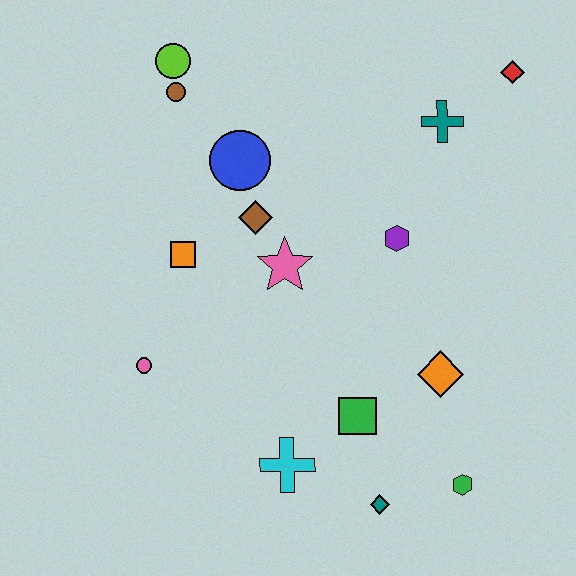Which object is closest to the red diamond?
The teal cross is closest to the red diamond.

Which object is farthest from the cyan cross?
The red diamond is farthest from the cyan cross.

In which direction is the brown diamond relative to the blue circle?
The brown diamond is below the blue circle.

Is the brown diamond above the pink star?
Yes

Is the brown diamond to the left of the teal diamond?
Yes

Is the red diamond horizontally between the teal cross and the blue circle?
No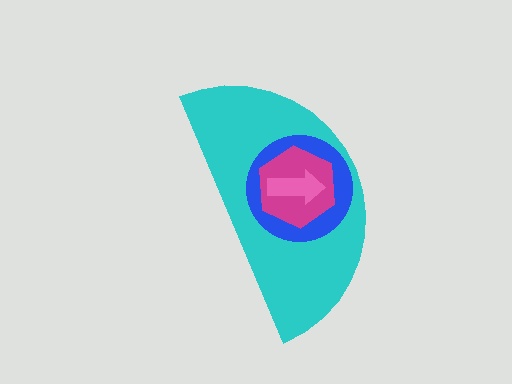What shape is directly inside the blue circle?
The magenta hexagon.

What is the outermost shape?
The cyan semicircle.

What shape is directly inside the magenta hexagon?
The pink arrow.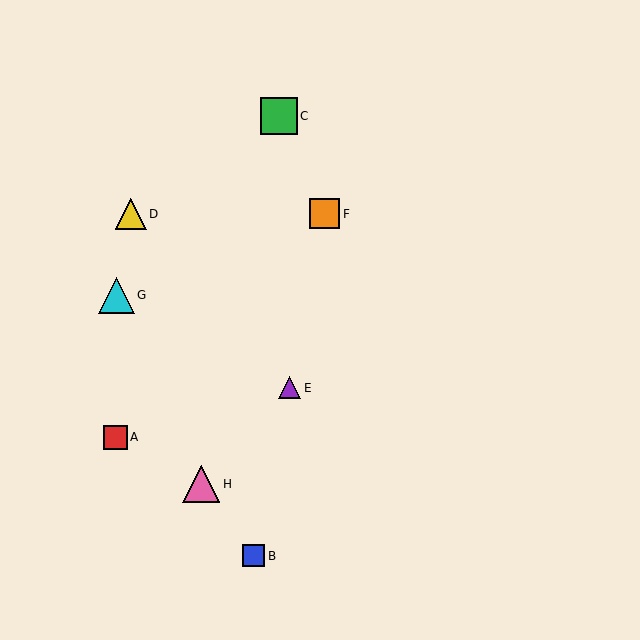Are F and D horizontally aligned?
Yes, both are at y≈214.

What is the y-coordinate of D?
Object D is at y≈214.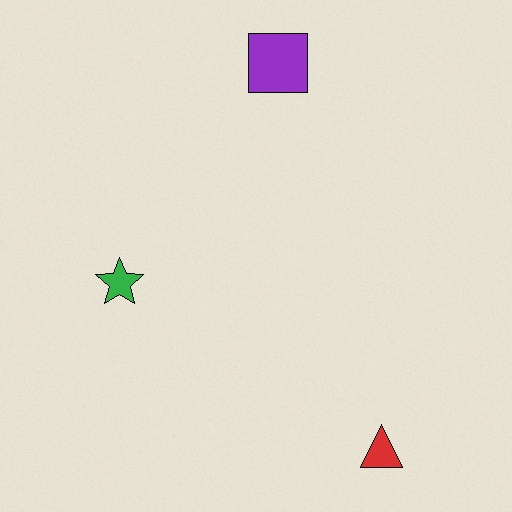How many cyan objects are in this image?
There are no cyan objects.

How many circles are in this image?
There are no circles.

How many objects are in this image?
There are 3 objects.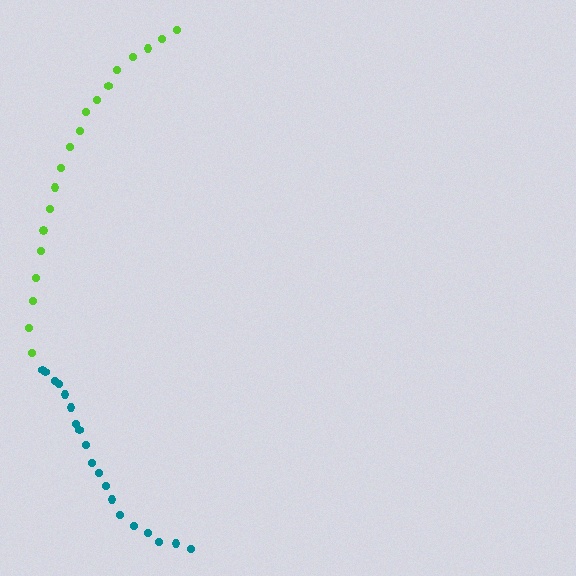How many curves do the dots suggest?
There are 2 distinct paths.